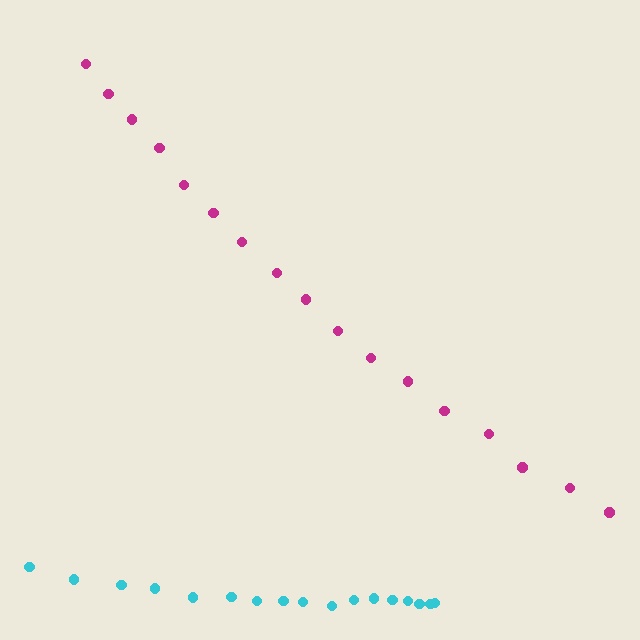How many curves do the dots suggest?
There are 2 distinct paths.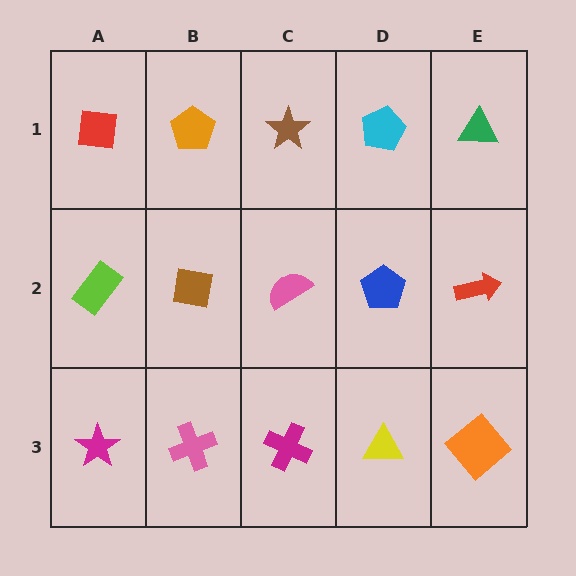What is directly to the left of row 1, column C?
An orange pentagon.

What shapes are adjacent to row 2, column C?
A brown star (row 1, column C), a magenta cross (row 3, column C), a brown square (row 2, column B), a blue pentagon (row 2, column D).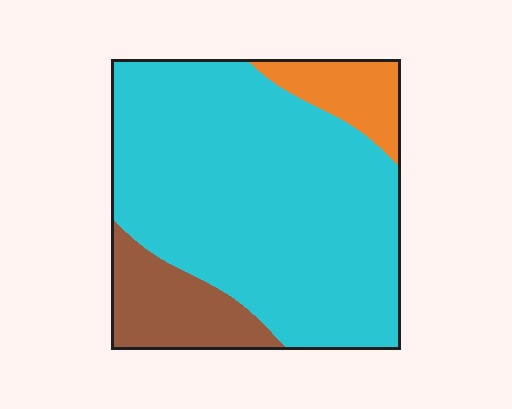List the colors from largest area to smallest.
From largest to smallest: cyan, brown, orange.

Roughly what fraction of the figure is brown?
Brown takes up less than a quarter of the figure.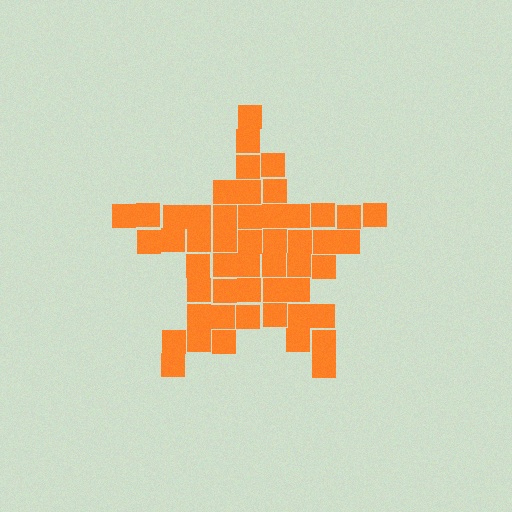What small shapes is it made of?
It is made of small squares.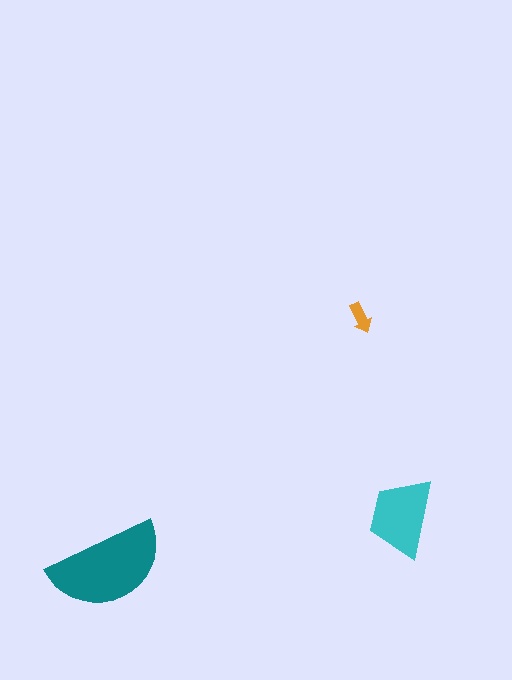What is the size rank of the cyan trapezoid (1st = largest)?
2nd.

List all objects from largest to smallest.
The teal semicircle, the cyan trapezoid, the orange arrow.